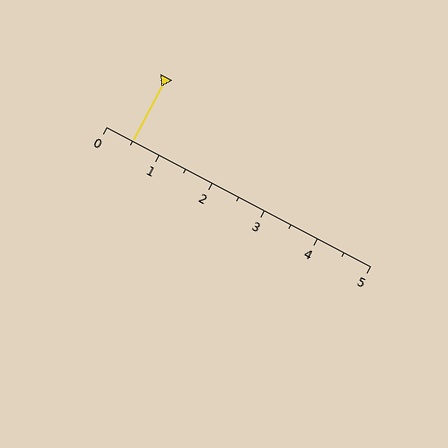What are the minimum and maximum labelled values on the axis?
The axis runs from 0 to 5.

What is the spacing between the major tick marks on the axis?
The major ticks are spaced 1 apart.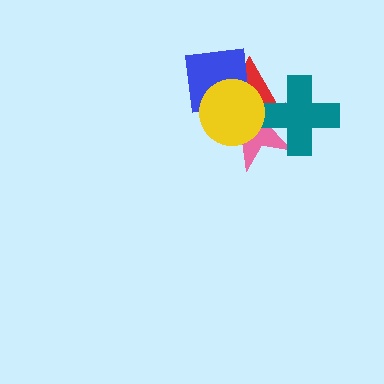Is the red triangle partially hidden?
Yes, it is partially covered by another shape.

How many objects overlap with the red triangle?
4 objects overlap with the red triangle.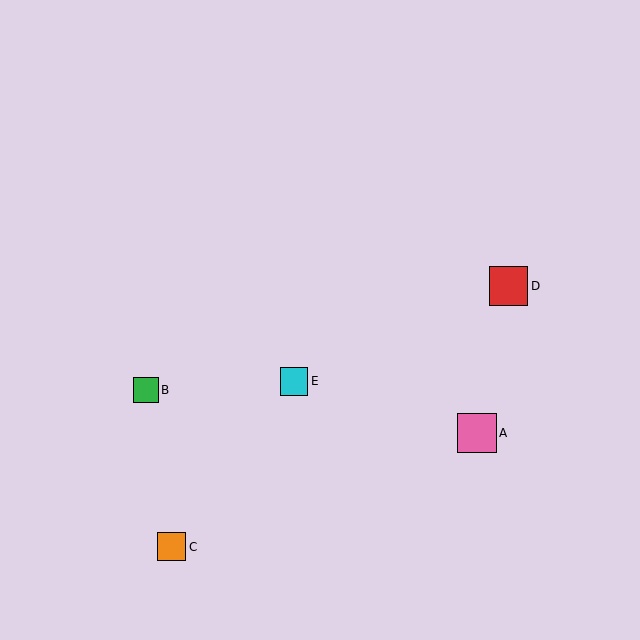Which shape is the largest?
The pink square (labeled A) is the largest.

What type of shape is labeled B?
Shape B is a green square.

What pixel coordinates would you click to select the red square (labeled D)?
Click at (509, 286) to select the red square D.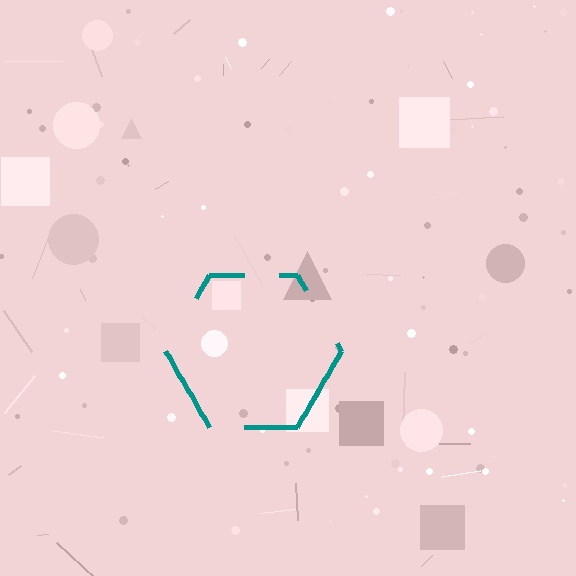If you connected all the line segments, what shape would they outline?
They would outline a hexagon.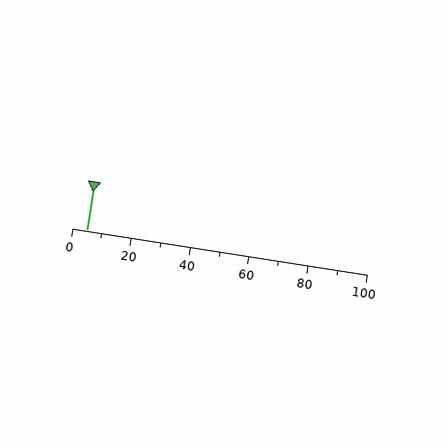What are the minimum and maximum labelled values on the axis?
The axis runs from 0 to 100.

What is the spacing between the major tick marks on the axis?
The major ticks are spaced 20 apart.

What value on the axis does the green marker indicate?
The marker indicates approximately 5.